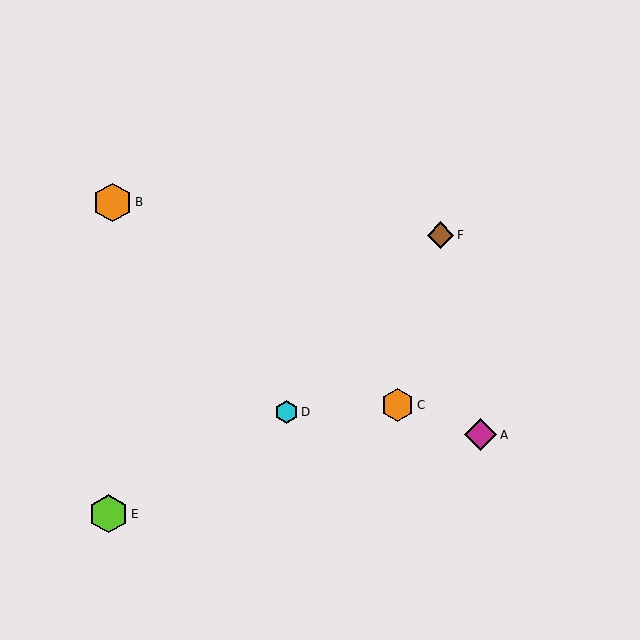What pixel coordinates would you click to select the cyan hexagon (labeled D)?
Click at (287, 412) to select the cyan hexagon D.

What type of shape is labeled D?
Shape D is a cyan hexagon.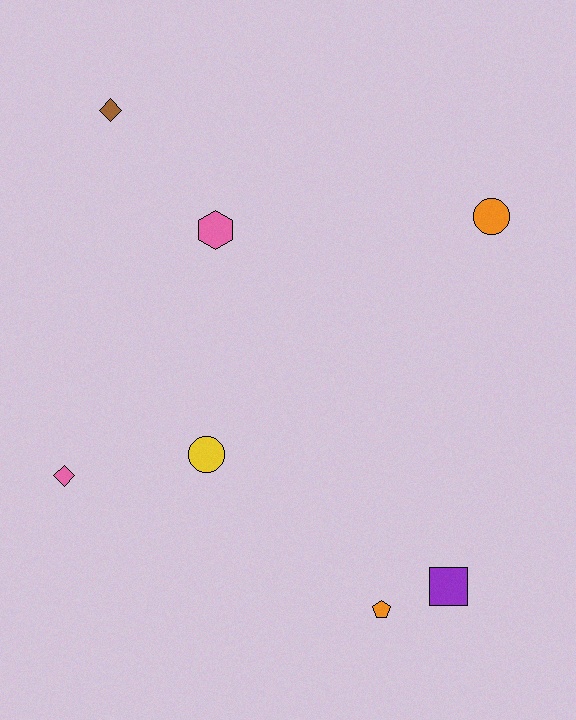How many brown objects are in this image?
There is 1 brown object.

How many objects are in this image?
There are 7 objects.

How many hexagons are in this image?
There is 1 hexagon.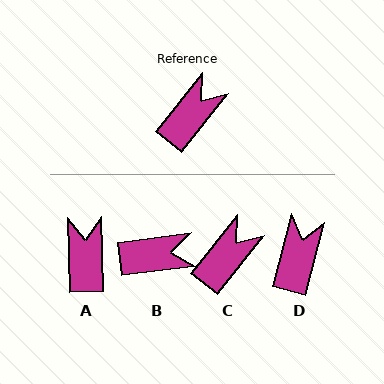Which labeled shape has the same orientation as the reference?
C.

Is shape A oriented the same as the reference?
No, it is off by about 40 degrees.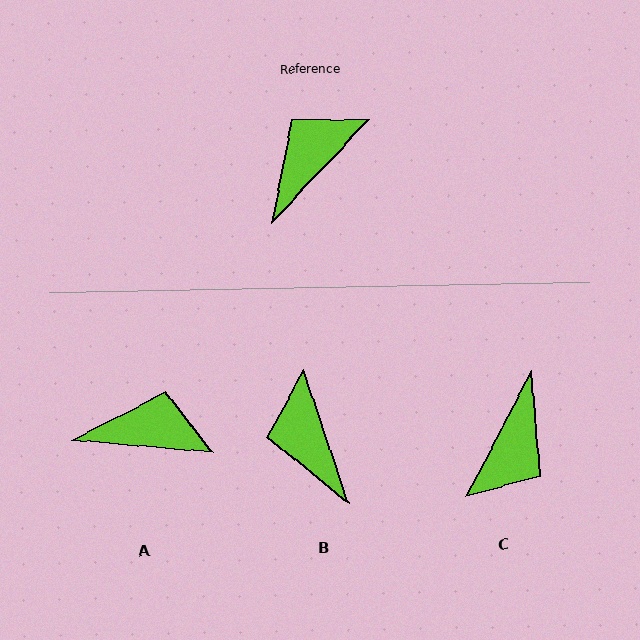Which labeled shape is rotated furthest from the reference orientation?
C, about 164 degrees away.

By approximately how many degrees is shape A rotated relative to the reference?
Approximately 51 degrees clockwise.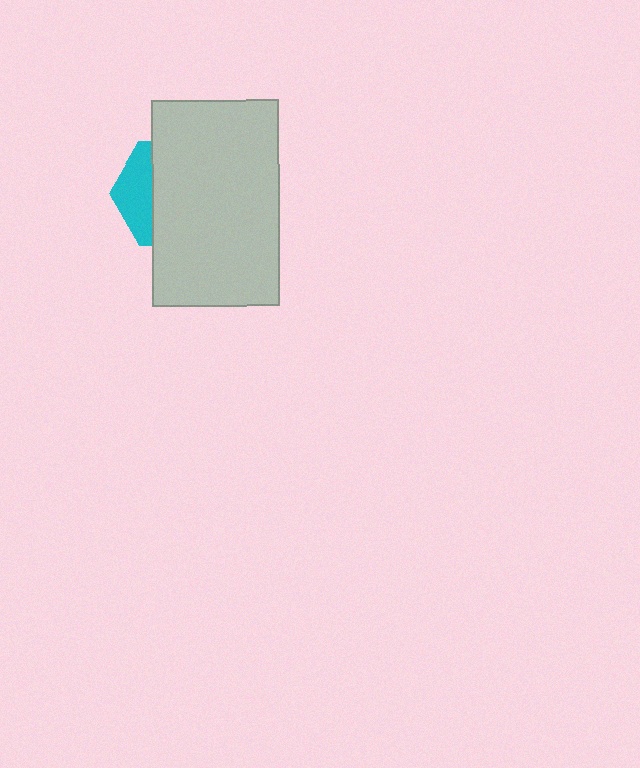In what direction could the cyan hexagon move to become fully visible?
The cyan hexagon could move left. That would shift it out from behind the light gray rectangle entirely.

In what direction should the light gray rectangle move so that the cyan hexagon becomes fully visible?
The light gray rectangle should move right. That is the shortest direction to clear the overlap and leave the cyan hexagon fully visible.